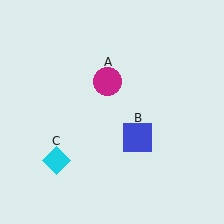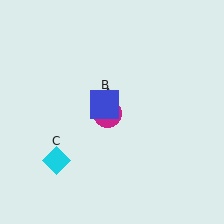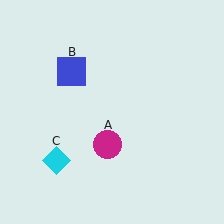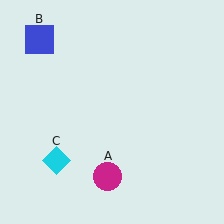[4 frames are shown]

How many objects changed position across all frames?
2 objects changed position: magenta circle (object A), blue square (object B).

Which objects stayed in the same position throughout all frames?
Cyan diamond (object C) remained stationary.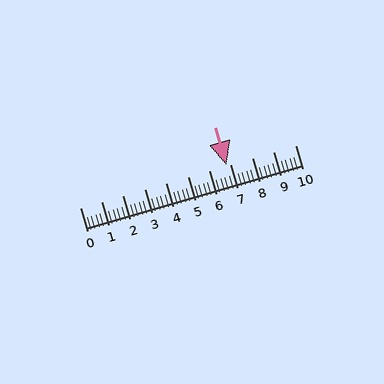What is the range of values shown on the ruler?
The ruler shows values from 0 to 10.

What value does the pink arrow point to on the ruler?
The pink arrow points to approximately 6.8.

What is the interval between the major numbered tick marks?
The major tick marks are spaced 1 units apart.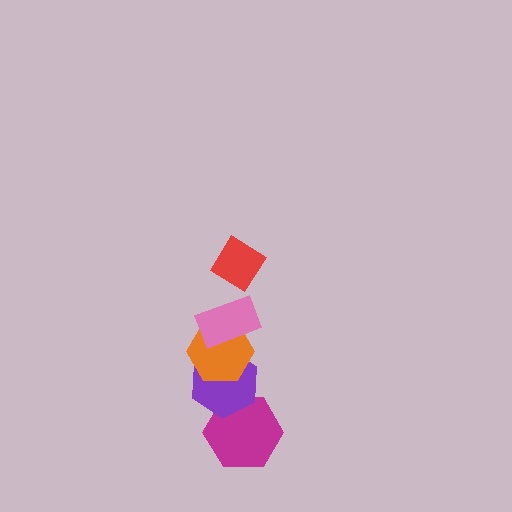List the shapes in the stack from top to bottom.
From top to bottom: the red diamond, the pink rectangle, the orange hexagon, the purple hexagon, the magenta hexagon.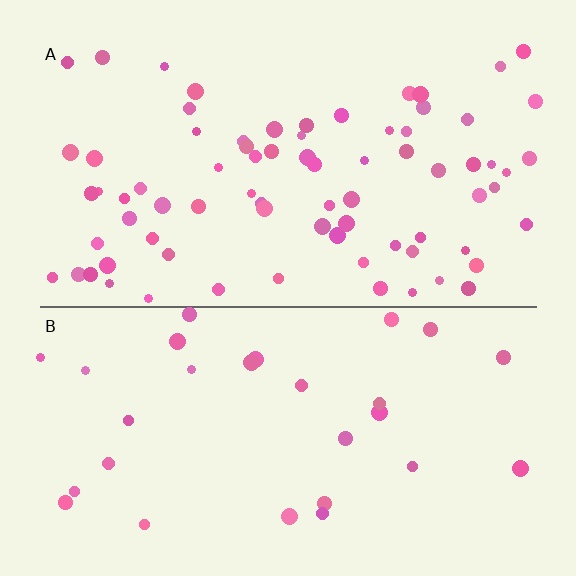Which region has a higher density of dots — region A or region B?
A (the top).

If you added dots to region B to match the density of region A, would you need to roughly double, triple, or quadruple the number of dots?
Approximately triple.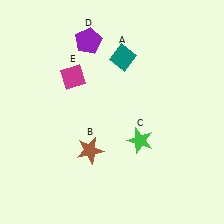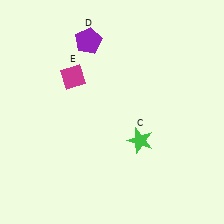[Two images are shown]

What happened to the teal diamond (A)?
The teal diamond (A) was removed in Image 2. It was in the top-right area of Image 1.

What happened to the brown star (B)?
The brown star (B) was removed in Image 2. It was in the bottom-left area of Image 1.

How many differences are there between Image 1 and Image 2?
There are 2 differences between the two images.